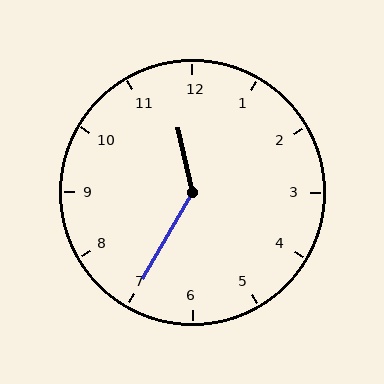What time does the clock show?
11:35.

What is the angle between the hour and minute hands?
Approximately 138 degrees.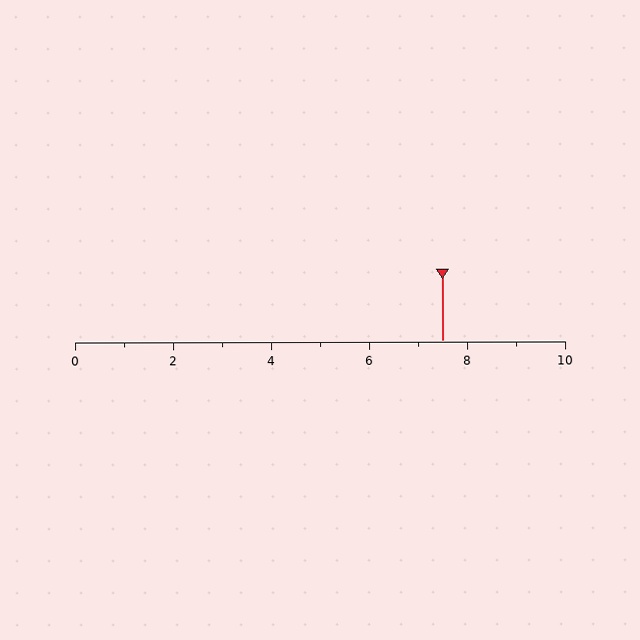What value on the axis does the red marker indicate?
The marker indicates approximately 7.5.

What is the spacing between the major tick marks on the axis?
The major ticks are spaced 2 apart.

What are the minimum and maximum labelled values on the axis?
The axis runs from 0 to 10.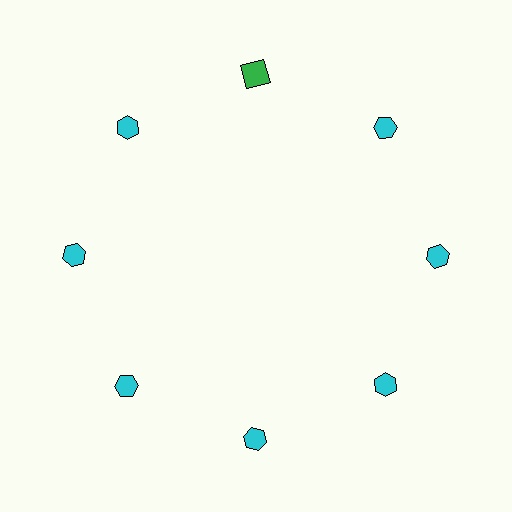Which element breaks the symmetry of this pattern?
The green square at roughly the 12 o'clock position breaks the symmetry. All other shapes are cyan hexagons.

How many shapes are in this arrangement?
There are 8 shapes arranged in a ring pattern.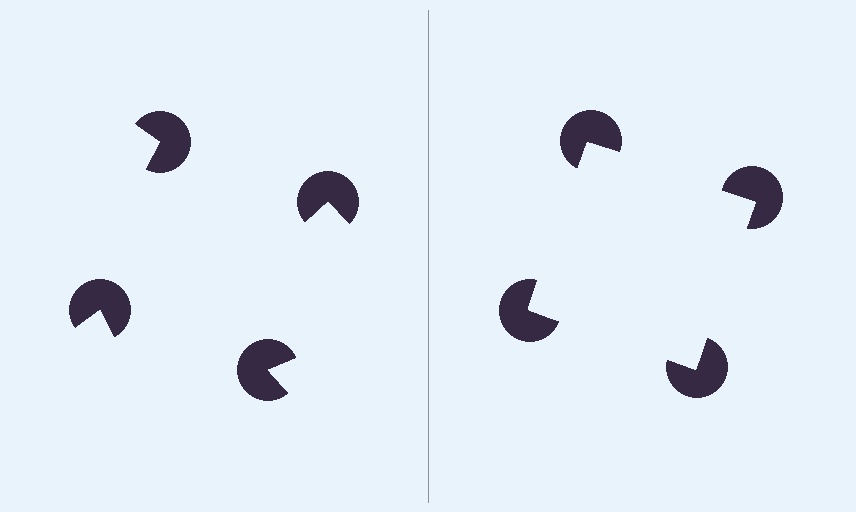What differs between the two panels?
The pac-man discs are positioned identically on both sides; only the wedge orientations differ. On the right they align to a square; on the left they are misaligned.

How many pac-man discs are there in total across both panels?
8 — 4 on each side.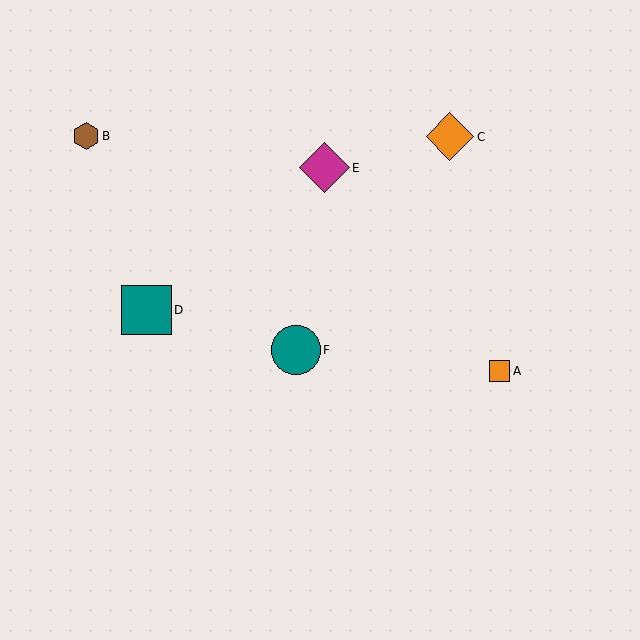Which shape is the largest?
The magenta diamond (labeled E) is the largest.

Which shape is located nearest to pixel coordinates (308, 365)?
The teal circle (labeled F) at (296, 350) is nearest to that location.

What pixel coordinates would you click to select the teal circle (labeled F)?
Click at (296, 350) to select the teal circle F.